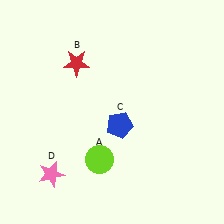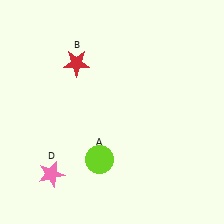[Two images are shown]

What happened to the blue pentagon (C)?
The blue pentagon (C) was removed in Image 2. It was in the bottom-right area of Image 1.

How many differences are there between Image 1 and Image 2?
There is 1 difference between the two images.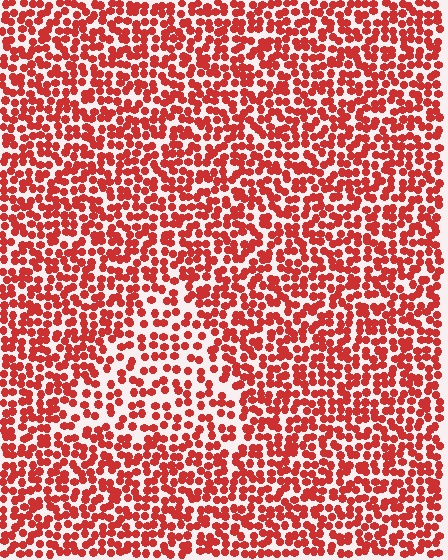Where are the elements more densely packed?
The elements are more densely packed outside the triangle boundary.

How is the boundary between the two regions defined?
The boundary is defined by a change in element density (approximately 1.7x ratio). All elements are the same color, size, and shape.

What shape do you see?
I see a triangle.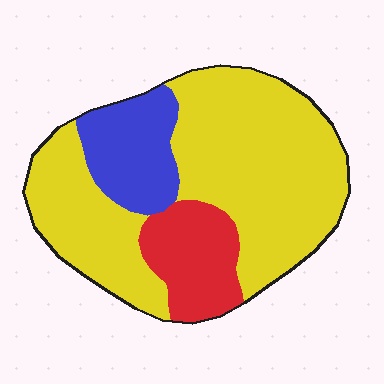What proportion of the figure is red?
Red takes up about one sixth (1/6) of the figure.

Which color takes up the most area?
Yellow, at roughly 70%.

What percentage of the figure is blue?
Blue covers about 15% of the figure.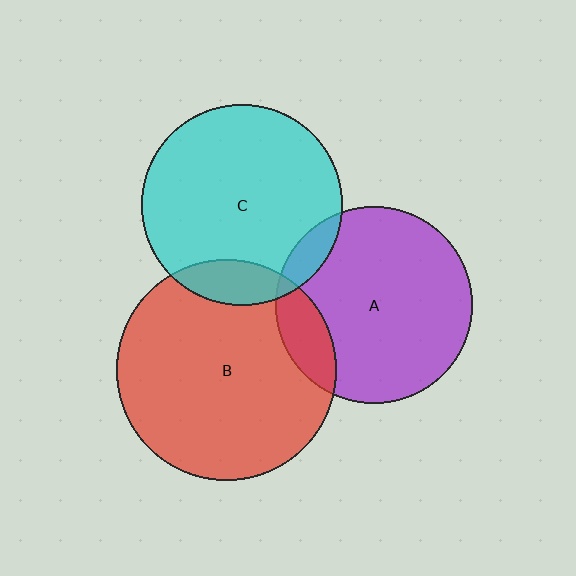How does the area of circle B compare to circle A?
Approximately 1.2 times.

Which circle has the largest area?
Circle B (red).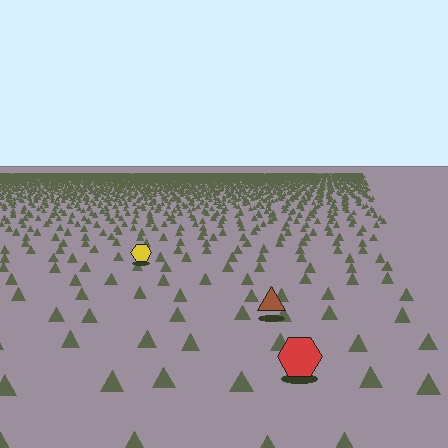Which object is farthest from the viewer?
The yellow hexagon is farthest from the viewer. It appears smaller and the ground texture around it is denser.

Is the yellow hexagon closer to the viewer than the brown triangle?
No. The brown triangle is closer — you can tell from the texture gradient: the ground texture is coarser near it.